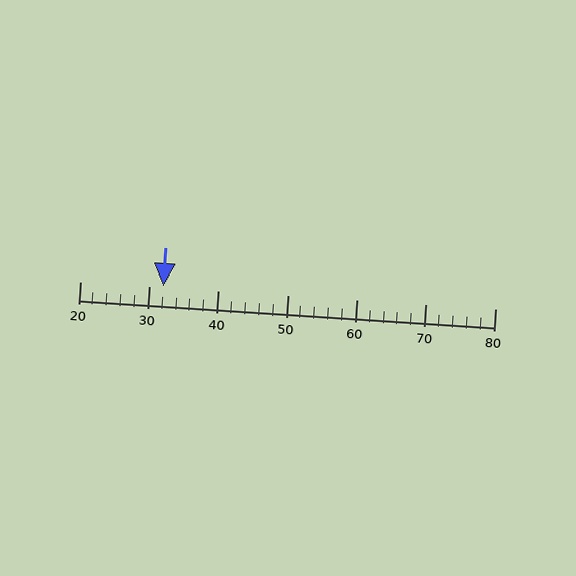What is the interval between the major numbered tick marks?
The major tick marks are spaced 10 units apart.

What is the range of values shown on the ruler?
The ruler shows values from 20 to 80.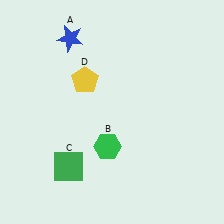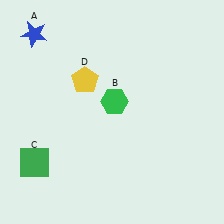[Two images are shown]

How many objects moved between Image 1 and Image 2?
3 objects moved between the two images.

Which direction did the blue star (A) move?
The blue star (A) moved left.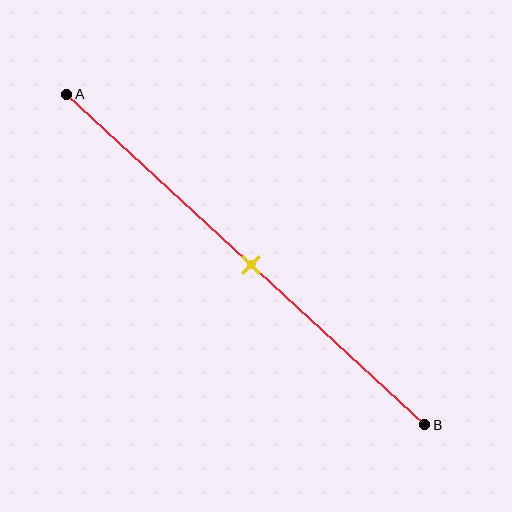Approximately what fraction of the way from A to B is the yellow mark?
The yellow mark is approximately 50% of the way from A to B.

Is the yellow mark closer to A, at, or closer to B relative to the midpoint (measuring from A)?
The yellow mark is approximately at the midpoint of segment AB.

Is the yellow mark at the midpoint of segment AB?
Yes, the mark is approximately at the midpoint.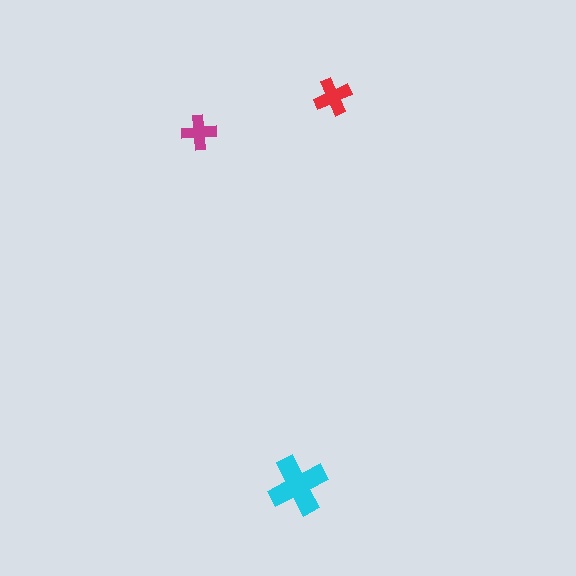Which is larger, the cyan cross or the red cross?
The cyan one.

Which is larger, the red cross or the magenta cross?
The red one.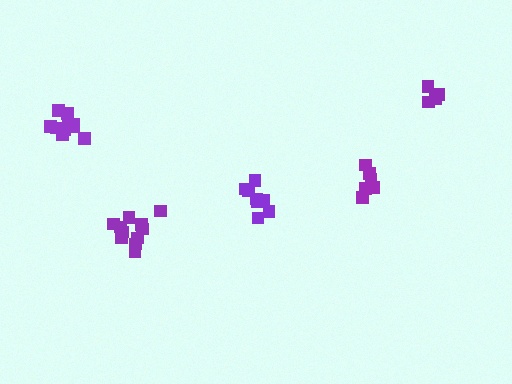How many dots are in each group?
Group 1: 11 dots, Group 2: 10 dots, Group 3: 5 dots, Group 4: 6 dots, Group 5: 8 dots (40 total).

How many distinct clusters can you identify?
There are 5 distinct clusters.